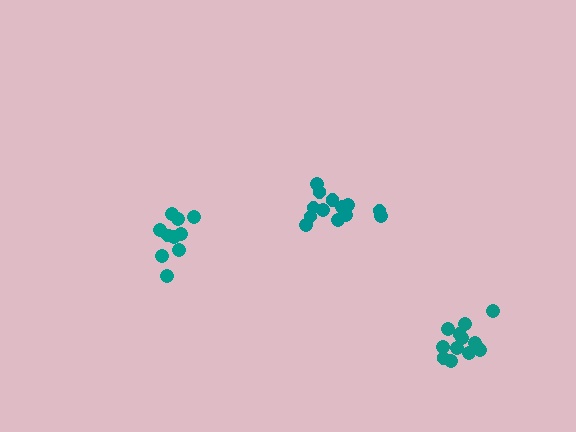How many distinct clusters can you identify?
There are 3 distinct clusters.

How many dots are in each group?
Group 1: 10 dots, Group 2: 13 dots, Group 3: 13 dots (36 total).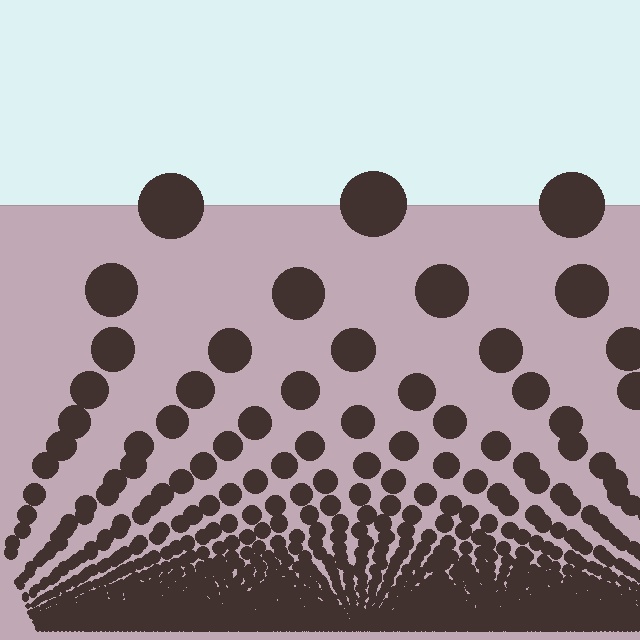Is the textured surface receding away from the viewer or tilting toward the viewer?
The surface appears to tilt toward the viewer. Texture elements get larger and sparser toward the top.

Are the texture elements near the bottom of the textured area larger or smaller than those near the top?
Smaller. The gradient is inverted — elements near the bottom are smaller and denser.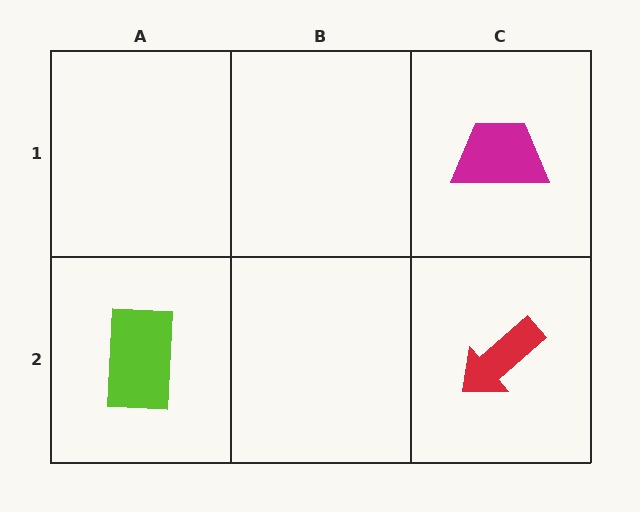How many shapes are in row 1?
1 shape.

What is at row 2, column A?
A lime rectangle.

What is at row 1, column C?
A magenta trapezoid.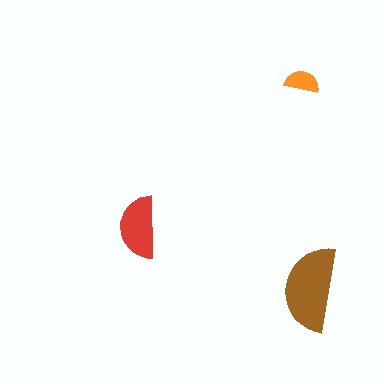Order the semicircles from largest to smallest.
the brown one, the red one, the orange one.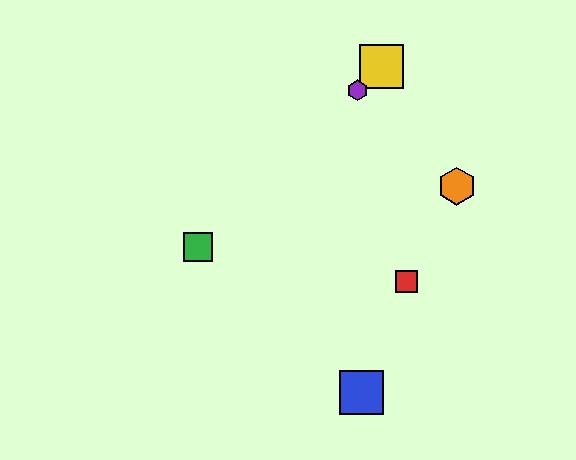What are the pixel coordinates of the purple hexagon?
The purple hexagon is at (358, 90).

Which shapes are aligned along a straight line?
The green square, the yellow square, the purple hexagon are aligned along a straight line.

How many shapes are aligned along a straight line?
3 shapes (the green square, the yellow square, the purple hexagon) are aligned along a straight line.